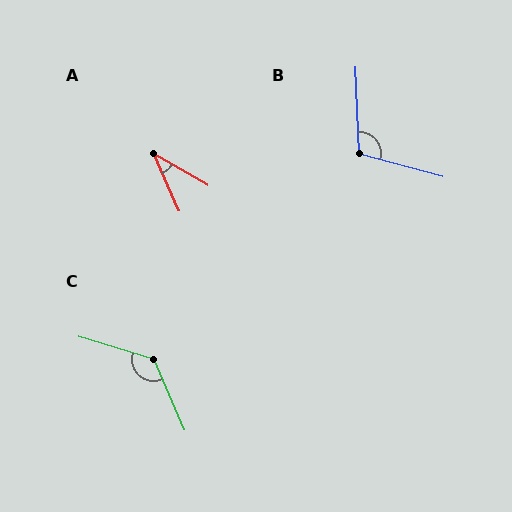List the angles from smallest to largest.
A (37°), B (107°), C (130°).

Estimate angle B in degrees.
Approximately 107 degrees.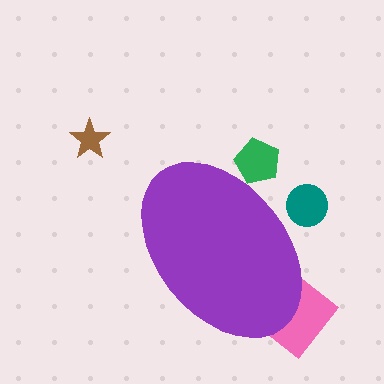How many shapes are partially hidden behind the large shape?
3 shapes are partially hidden.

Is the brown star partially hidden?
No, the brown star is fully visible.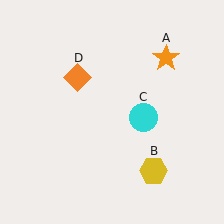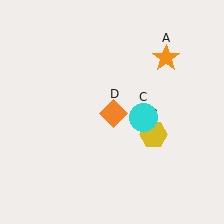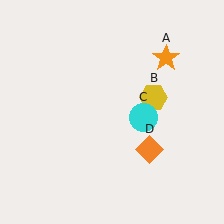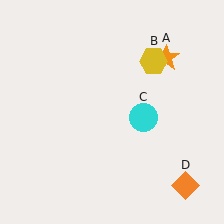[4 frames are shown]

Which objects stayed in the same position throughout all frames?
Orange star (object A) and cyan circle (object C) remained stationary.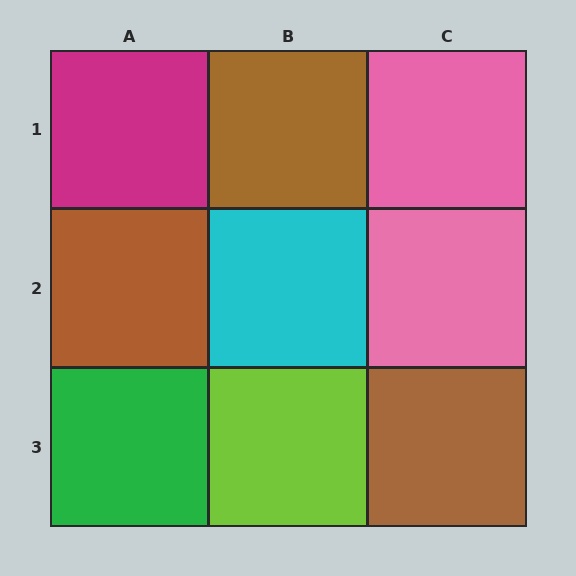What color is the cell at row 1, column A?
Magenta.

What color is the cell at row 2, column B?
Cyan.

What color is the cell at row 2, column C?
Pink.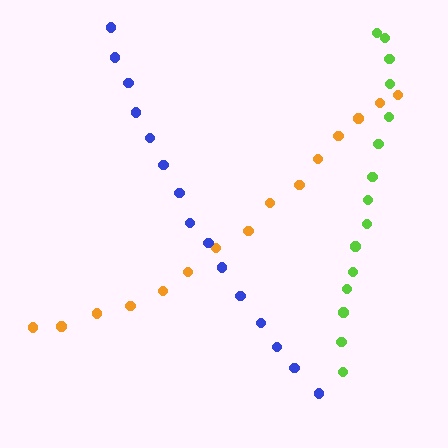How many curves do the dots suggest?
There are 3 distinct paths.